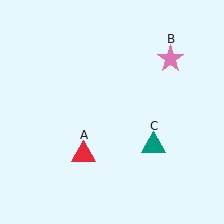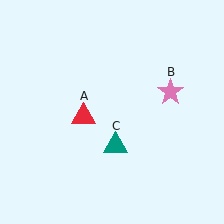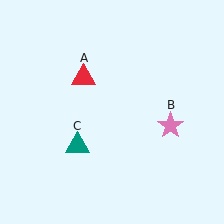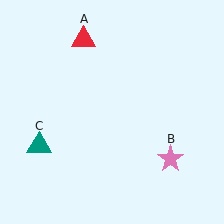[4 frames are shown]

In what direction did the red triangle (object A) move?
The red triangle (object A) moved up.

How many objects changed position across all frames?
3 objects changed position: red triangle (object A), pink star (object B), teal triangle (object C).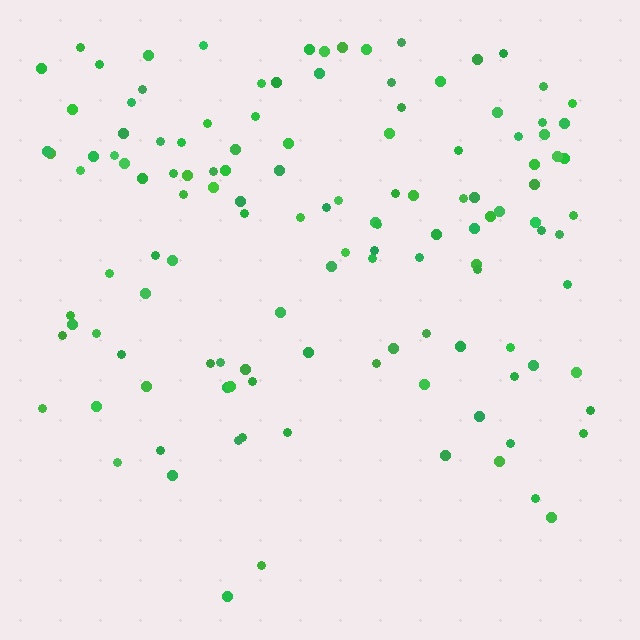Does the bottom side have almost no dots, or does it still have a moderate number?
Still a moderate number, just noticeably fewer than the top.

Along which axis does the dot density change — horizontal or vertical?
Vertical.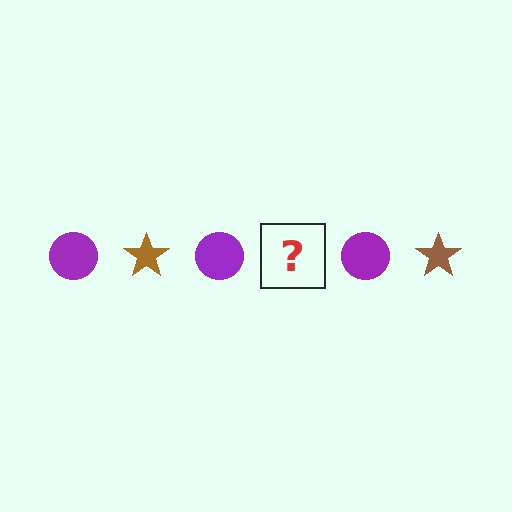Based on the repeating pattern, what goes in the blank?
The blank should be a brown star.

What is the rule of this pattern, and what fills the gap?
The rule is that the pattern alternates between purple circle and brown star. The gap should be filled with a brown star.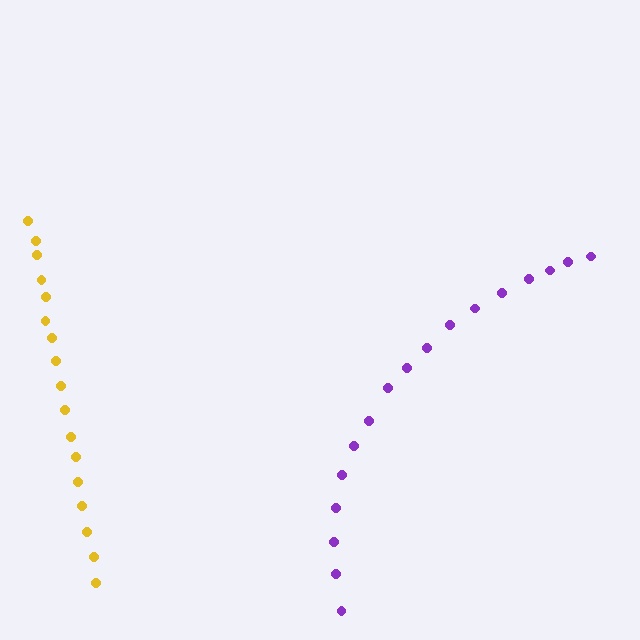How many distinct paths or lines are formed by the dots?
There are 2 distinct paths.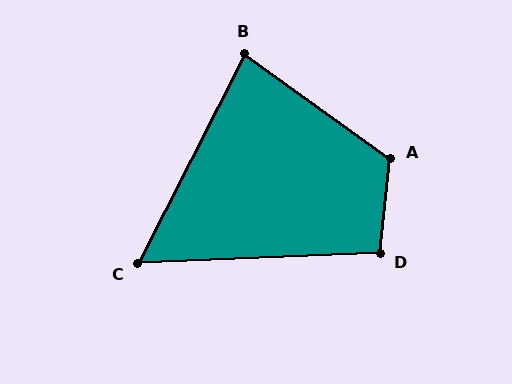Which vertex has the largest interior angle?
A, at approximately 120 degrees.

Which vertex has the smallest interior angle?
C, at approximately 60 degrees.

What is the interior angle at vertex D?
Approximately 98 degrees (obtuse).